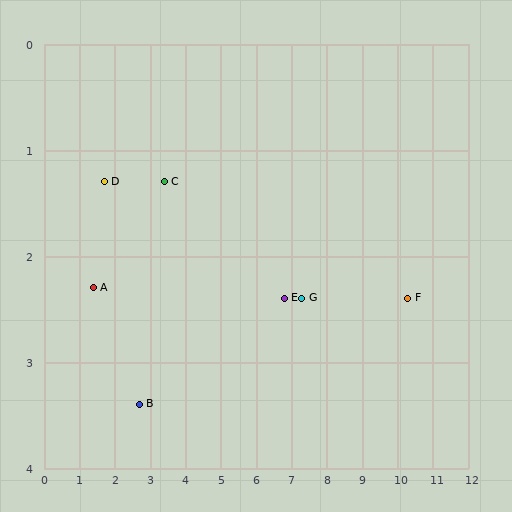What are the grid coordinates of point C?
Point C is at approximately (3.4, 1.3).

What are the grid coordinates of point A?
Point A is at approximately (1.4, 2.3).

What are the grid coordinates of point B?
Point B is at approximately (2.7, 3.4).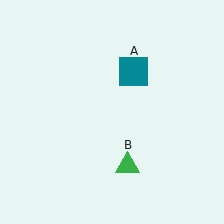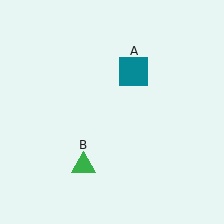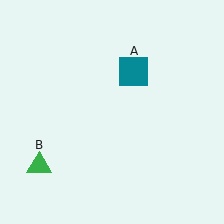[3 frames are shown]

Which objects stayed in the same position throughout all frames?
Teal square (object A) remained stationary.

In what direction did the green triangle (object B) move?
The green triangle (object B) moved left.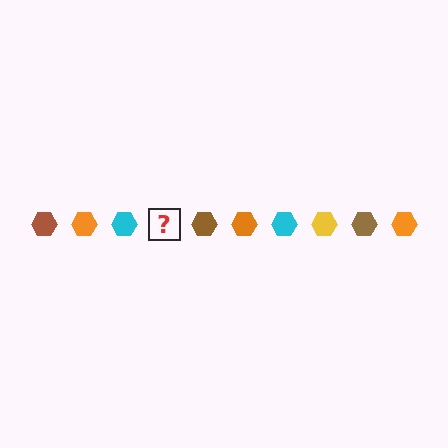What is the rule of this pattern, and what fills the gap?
The rule is that the pattern cycles through brown, orange, cyan, yellow hexagons. The gap should be filled with a yellow hexagon.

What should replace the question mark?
The question mark should be replaced with a yellow hexagon.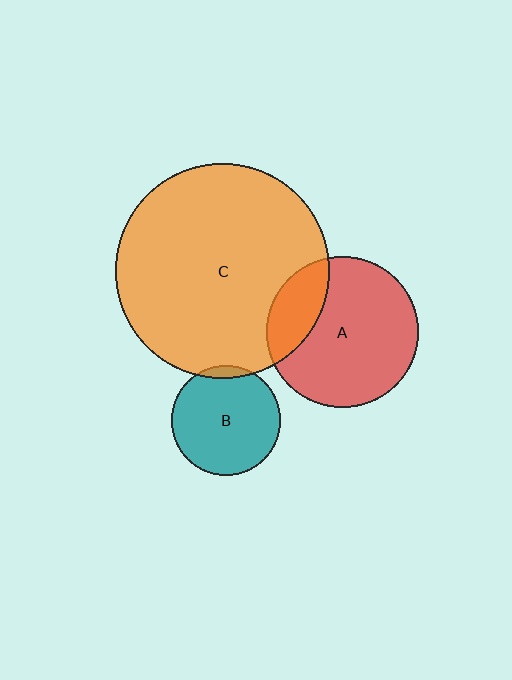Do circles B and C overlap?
Yes.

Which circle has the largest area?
Circle C (orange).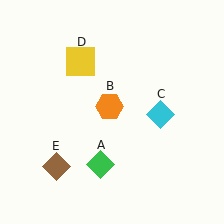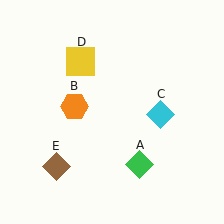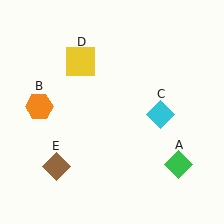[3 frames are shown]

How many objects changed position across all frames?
2 objects changed position: green diamond (object A), orange hexagon (object B).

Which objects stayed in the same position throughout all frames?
Cyan diamond (object C) and yellow square (object D) and brown diamond (object E) remained stationary.